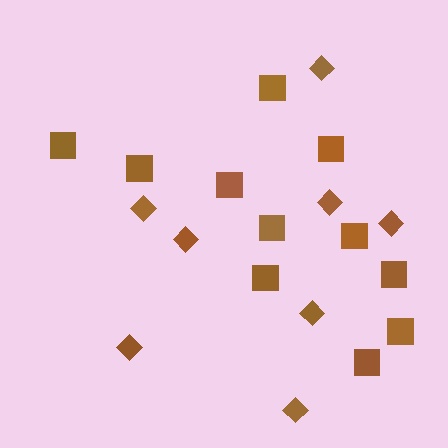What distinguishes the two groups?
There are 2 groups: one group of squares (11) and one group of diamonds (8).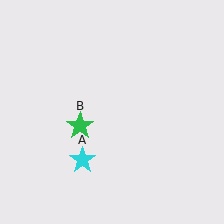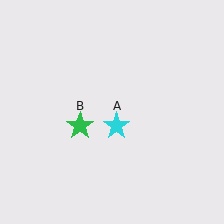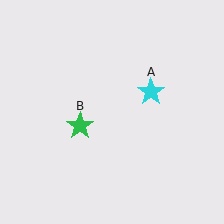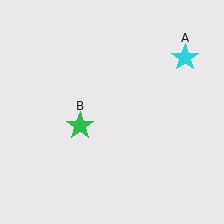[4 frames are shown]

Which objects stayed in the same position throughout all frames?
Green star (object B) remained stationary.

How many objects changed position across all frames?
1 object changed position: cyan star (object A).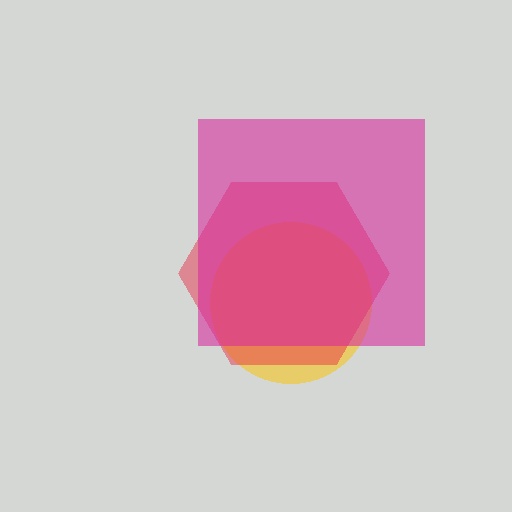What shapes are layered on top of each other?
The layered shapes are: a yellow circle, a red hexagon, a magenta square.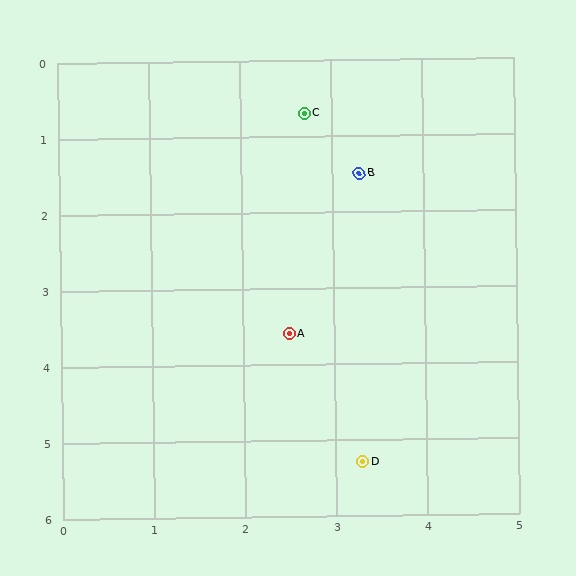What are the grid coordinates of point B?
Point B is at approximately (3.3, 1.5).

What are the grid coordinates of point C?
Point C is at approximately (2.7, 0.7).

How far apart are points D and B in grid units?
Points D and B are about 3.8 grid units apart.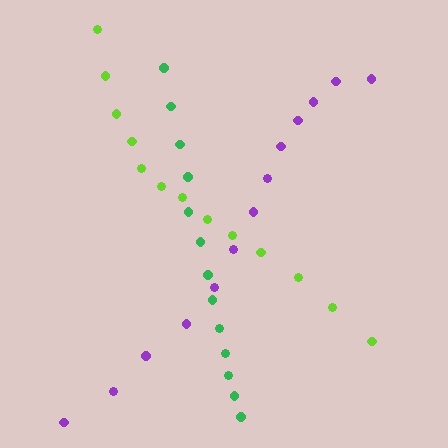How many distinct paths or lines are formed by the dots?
There are 3 distinct paths.